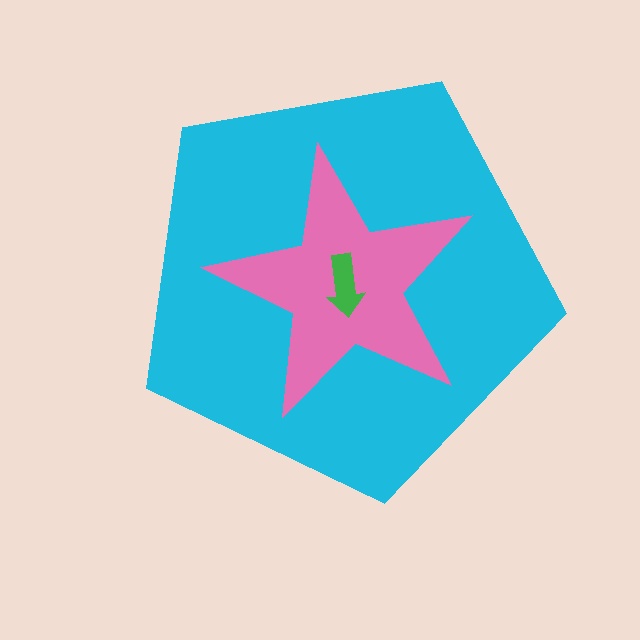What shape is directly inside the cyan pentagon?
The pink star.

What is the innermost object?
The green arrow.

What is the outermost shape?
The cyan pentagon.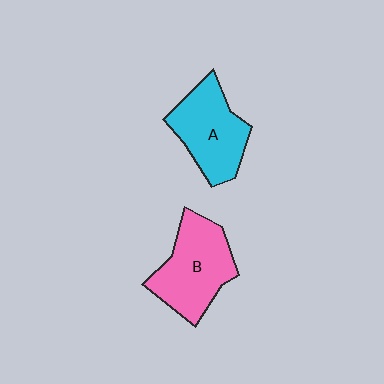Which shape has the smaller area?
Shape A (cyan).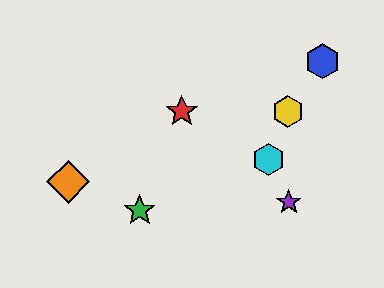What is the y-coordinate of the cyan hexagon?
The cyan hexagon is at y≈159.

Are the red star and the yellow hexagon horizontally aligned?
Yes, both are at y≈112.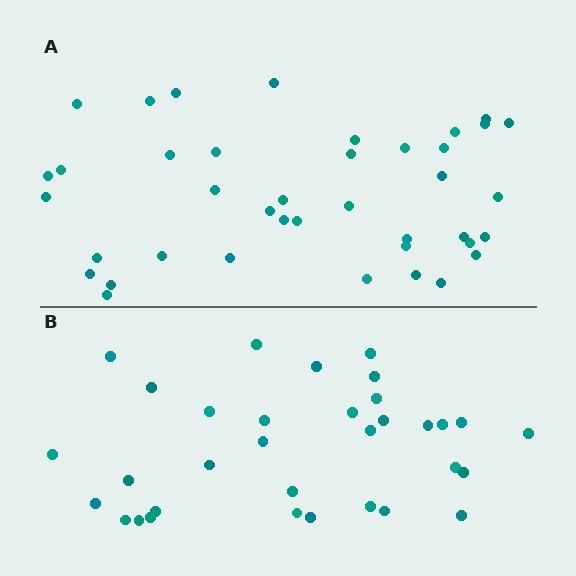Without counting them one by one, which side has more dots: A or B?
Region A (the top region) has more dots.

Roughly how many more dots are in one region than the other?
Region A has roughly 8 or so more dots than region B.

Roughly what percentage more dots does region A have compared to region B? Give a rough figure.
About 20% more.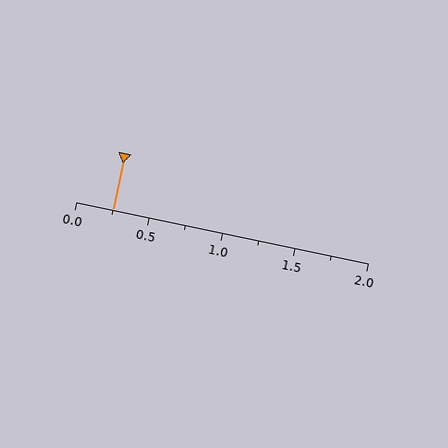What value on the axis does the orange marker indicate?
The marker indicates approximately 0.25.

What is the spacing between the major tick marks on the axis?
The major ticks are spaced 0.5 apart.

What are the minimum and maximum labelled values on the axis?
The axis runs from 0.0 to 2.0.